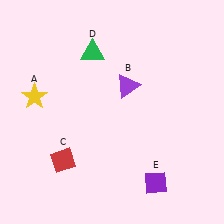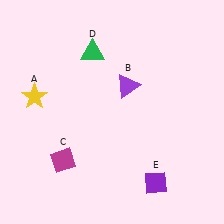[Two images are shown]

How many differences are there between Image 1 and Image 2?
There is 1 difference between the two images.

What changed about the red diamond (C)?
In Image 1, C is red. In Image 2, it changed to magenta.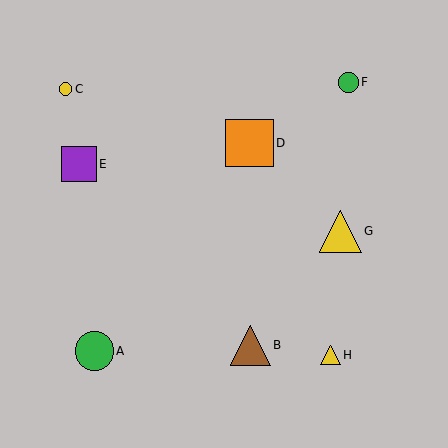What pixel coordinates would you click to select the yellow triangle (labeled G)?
Click at (340, 231) to select the yellow triangle G.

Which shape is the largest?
The orange square (labeled D) is the largest.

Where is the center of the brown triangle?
The center of the brown triangle is at (250, 345).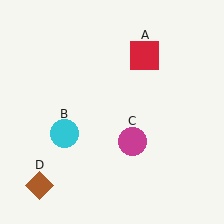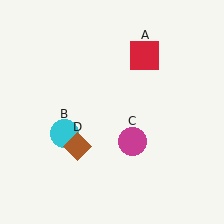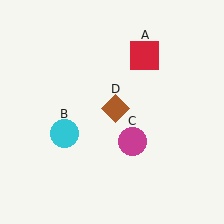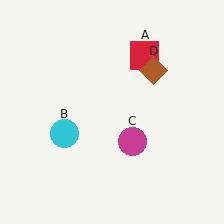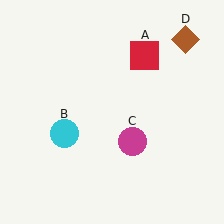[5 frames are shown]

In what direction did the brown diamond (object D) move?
The brown diamond (object D) moved up and to the right.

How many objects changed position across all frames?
1 object changed position: brown diamond (object D).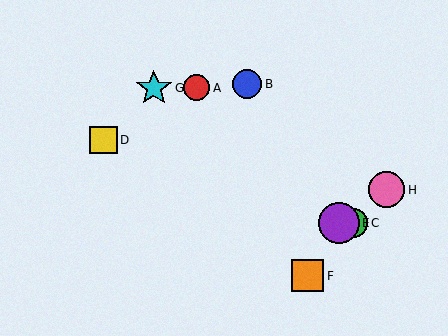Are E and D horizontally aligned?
No, E is at y≈223 and D is at y≈140.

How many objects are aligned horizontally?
2 objects (C, E) are aligned horizontally.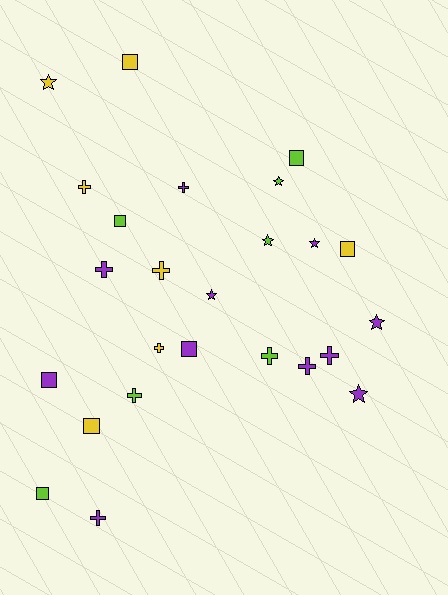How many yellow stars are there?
There is 1 yellow star.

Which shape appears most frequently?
Cross, with 10 objects.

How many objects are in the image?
There are 25 objects.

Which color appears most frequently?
Purple, with 11 objects.